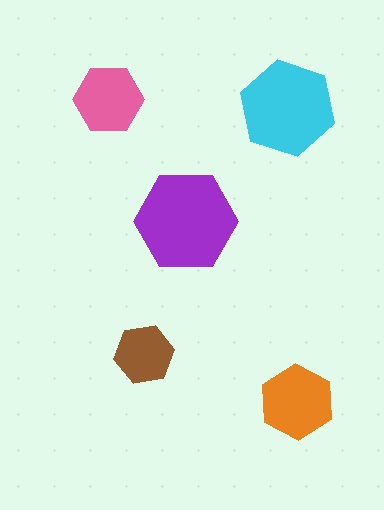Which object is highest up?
The pink hexagon is topmost.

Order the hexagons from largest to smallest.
the purple one, the cyan one, the orange one, the pink one, the brown one.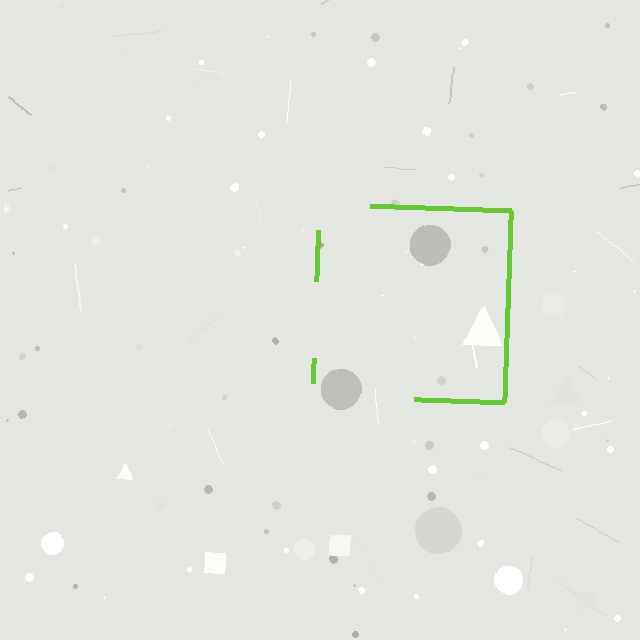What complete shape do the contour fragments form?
The contour fragments form a square.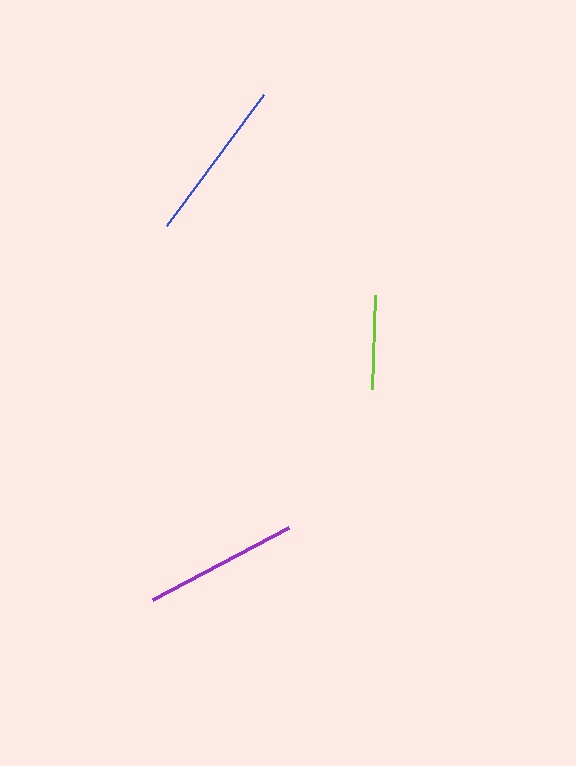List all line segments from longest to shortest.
From longest to shortest: blue, purple, lime.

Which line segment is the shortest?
The lime line is the shortest at approximately 94 pixels.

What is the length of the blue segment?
The blue segment is approximately 164 pixels long.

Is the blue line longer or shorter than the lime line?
The blue line is longer than the lime line.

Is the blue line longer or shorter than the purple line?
The blue line is longer than the purple line.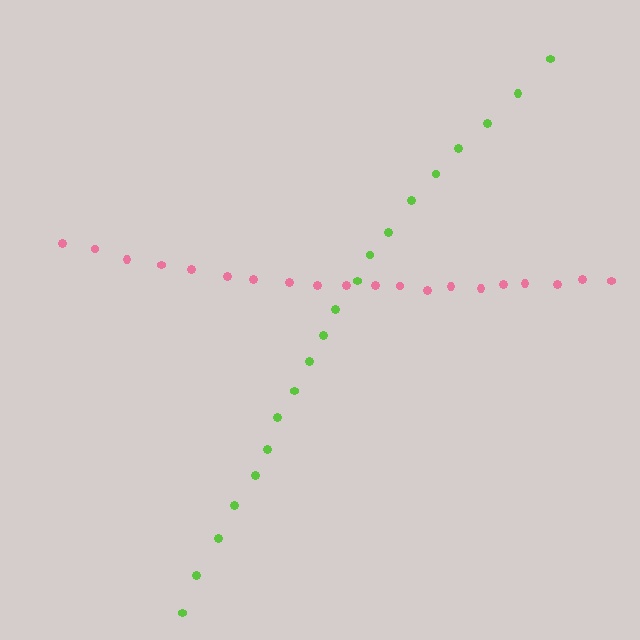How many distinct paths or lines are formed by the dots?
There are 2 distinct paths.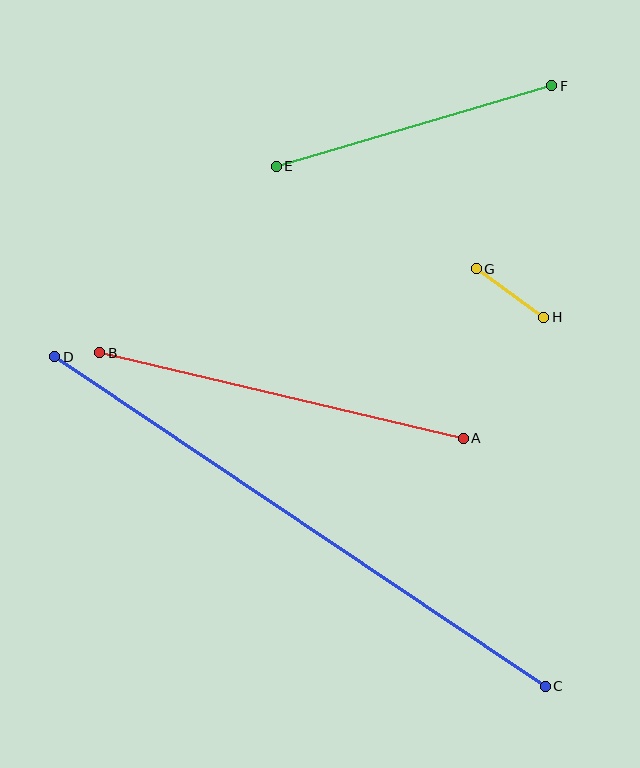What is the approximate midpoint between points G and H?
The midpoint is at approximately (510, 293) pixels.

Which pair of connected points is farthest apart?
Points C and D are farthest apart.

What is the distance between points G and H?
The distance is approximately 83 pixels.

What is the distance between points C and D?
The distance is approximately 591 pixels.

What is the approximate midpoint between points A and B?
The midpoint is at approximately (281, 396) pixels.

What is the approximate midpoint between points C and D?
The midpoint is at approximately (300, 521) pixels.